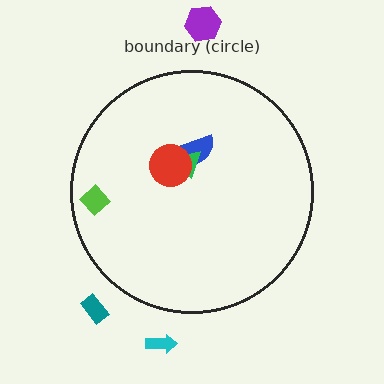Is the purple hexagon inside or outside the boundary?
Outside.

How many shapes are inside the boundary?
4 inside, 3 outside.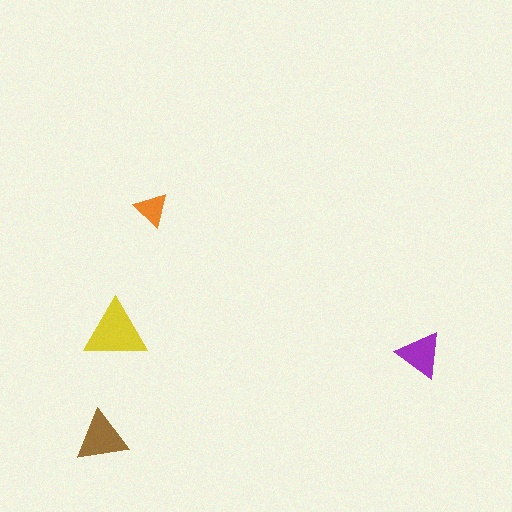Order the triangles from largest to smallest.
the yellow one, the brown one, the purple one, the orange one.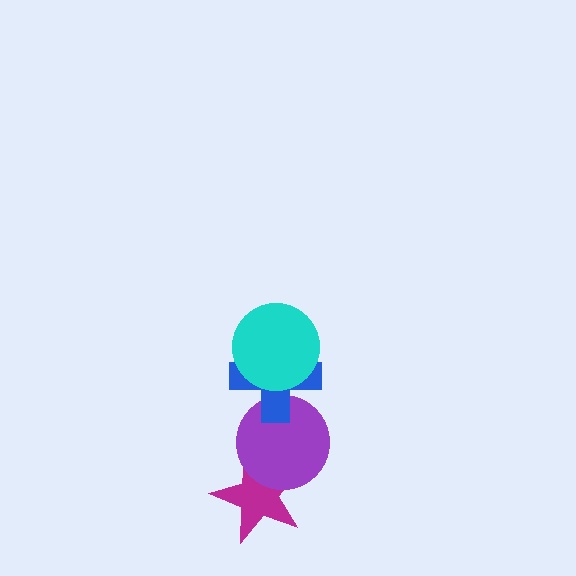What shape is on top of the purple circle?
The blue cross is on top of the purple circle.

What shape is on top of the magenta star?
The purple circle is on top of the magenta star.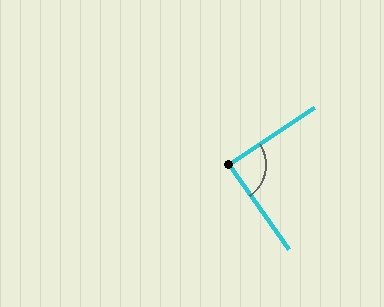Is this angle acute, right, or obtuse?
It is approximately a right angle.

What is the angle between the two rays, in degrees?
Approximately 88 degrees.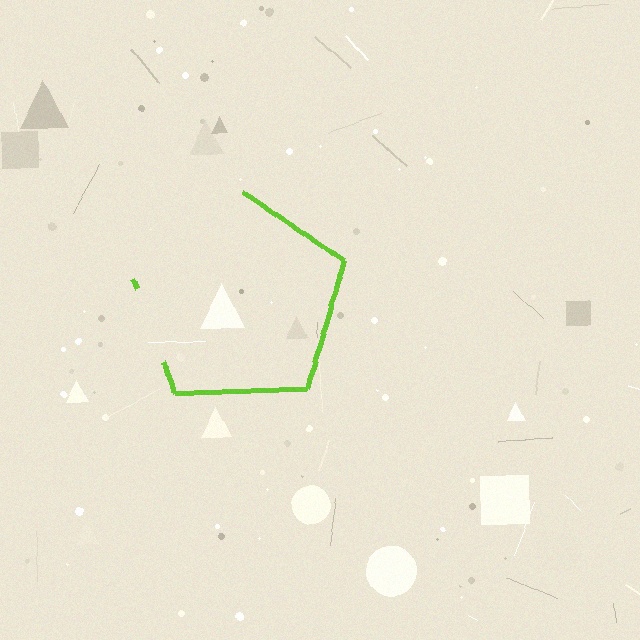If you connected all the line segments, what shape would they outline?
They would outline a pentagon.